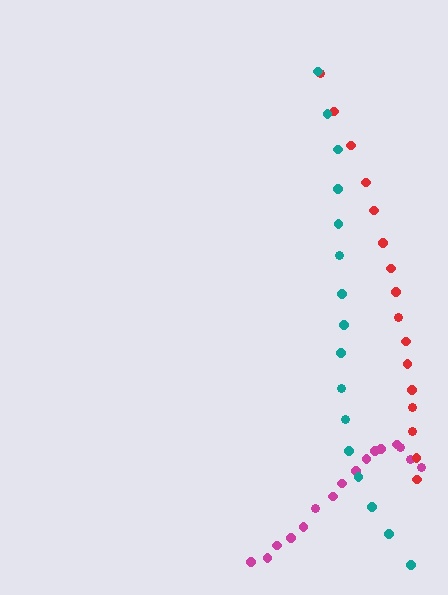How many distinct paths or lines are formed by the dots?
There are 3 distinct paths.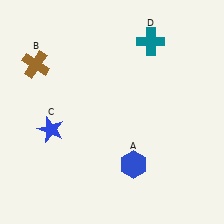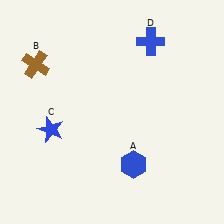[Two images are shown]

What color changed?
The cross (D) changed from teal in Image 1 to blue in Image 2.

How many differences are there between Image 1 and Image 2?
There is 1 difference between the two images.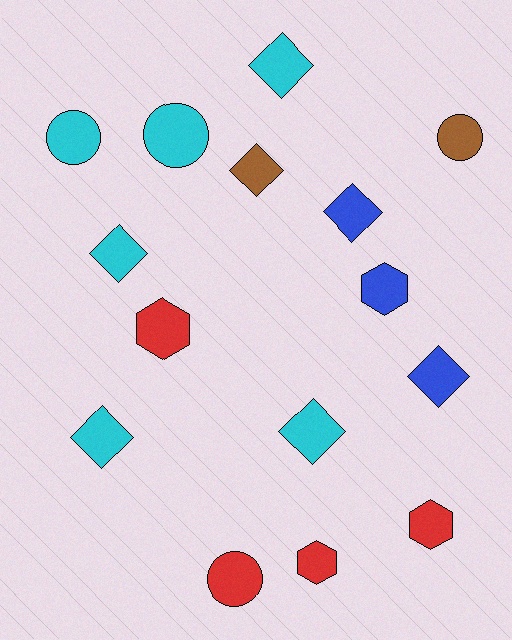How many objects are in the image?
There are 15 objects.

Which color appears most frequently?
Cyan, with 6 objects.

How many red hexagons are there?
There are 3 red hexagons.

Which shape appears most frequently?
Diamond, with 7 objects.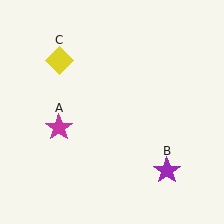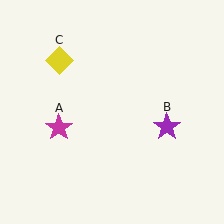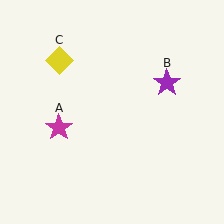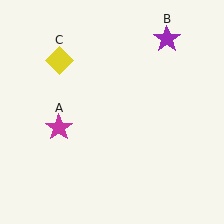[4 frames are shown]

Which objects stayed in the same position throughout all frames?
Magenta star (object A) and yellow diamond (object C) remained stationary.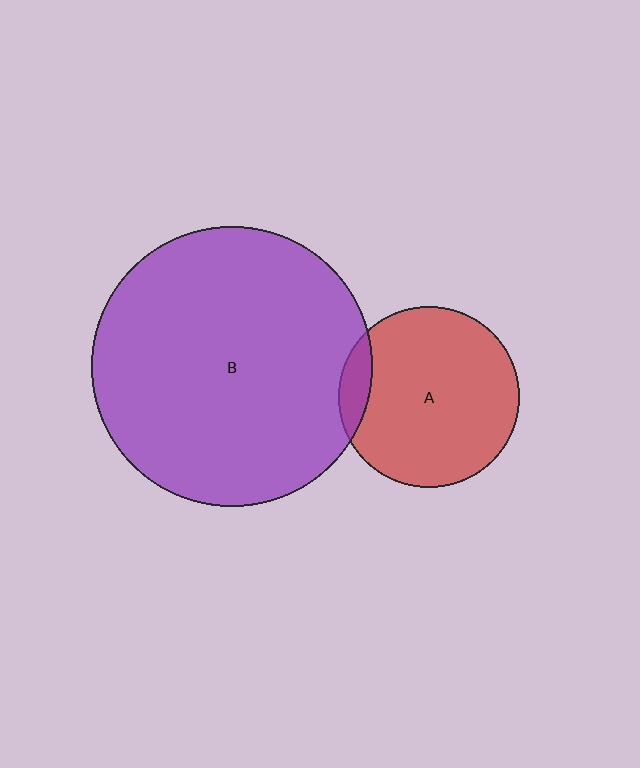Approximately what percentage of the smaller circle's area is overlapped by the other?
Approximately 10%.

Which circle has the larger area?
Circle B (purple).